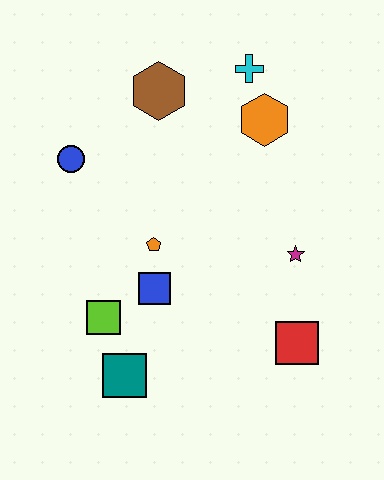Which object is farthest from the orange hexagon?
The teal square is farthest from the orange hexagon.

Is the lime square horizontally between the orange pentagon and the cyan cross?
No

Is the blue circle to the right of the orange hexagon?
No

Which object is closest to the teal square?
The lime square is closest to the teal square.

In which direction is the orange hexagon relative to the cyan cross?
The orange hexagon is below the cyan cross.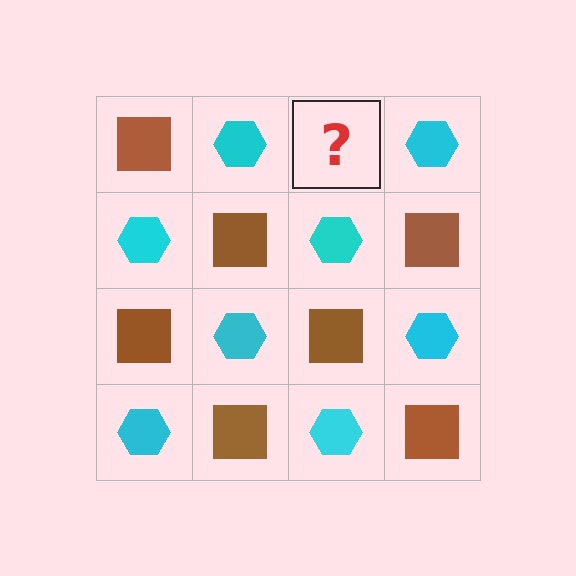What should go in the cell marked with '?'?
The missing cell should contain a brown square.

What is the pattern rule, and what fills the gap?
The rule is that it alternates brown square and cyan hexagon in a checkerboard pattern. The gap should be filled with a brown square.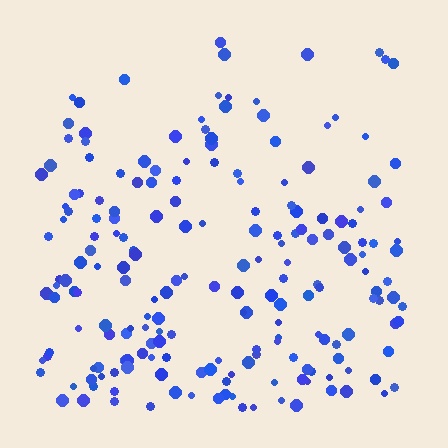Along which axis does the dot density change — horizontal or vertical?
Vertical.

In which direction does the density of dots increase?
From top to bottom, with the bottom side densest.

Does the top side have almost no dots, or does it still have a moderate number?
Still a moderate number, just noticeably fewer than the bottom.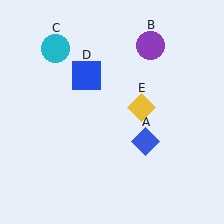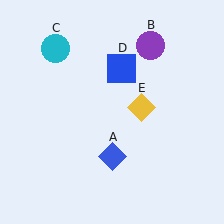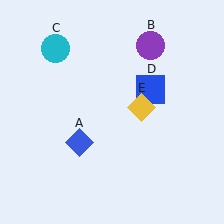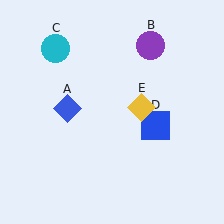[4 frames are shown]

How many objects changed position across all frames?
2 objects changed position: blue diamond (object A), blue square (object D).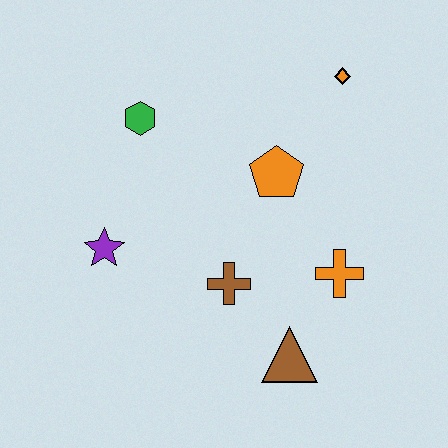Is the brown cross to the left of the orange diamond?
Yes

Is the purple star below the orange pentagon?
Yes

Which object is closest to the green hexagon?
The purple star is closest to the green hexagon.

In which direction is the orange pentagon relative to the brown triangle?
The orange pentagon is above the brown triangle.